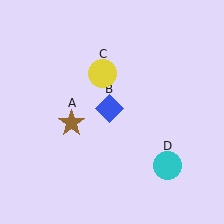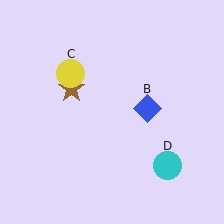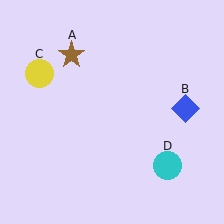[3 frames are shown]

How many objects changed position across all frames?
3 objects changed position: brown star (object A), blue diamond (object B), yellow circle (object C).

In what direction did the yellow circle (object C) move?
The yellow circle (object C) moved left.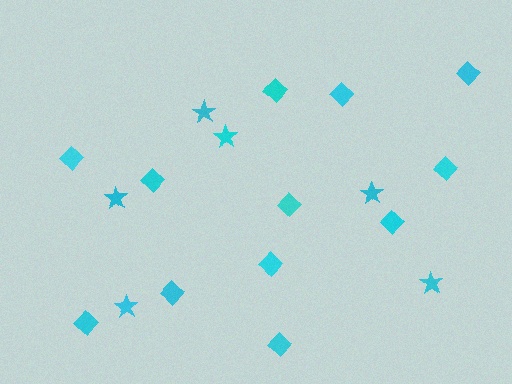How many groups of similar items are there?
There are 2 groups: one group of stars (6) and one group of diamonds (12).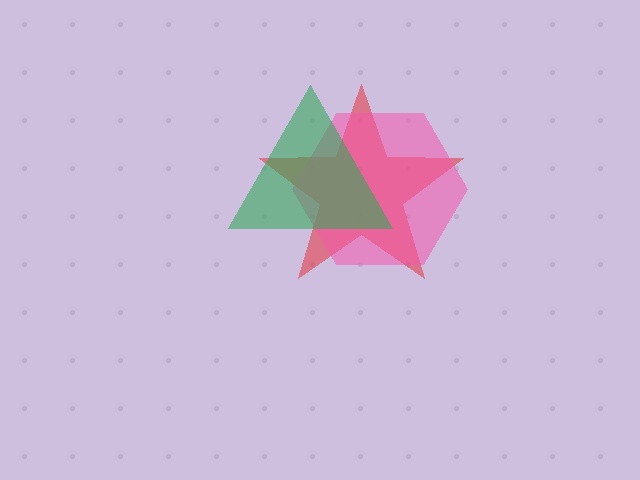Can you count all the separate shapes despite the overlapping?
Yes, there are 3 separate shapes.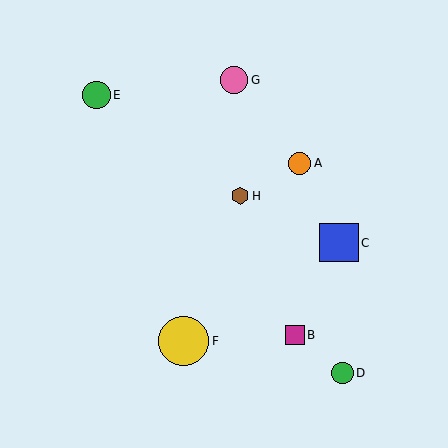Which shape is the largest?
The yellow circle (labeled F) is the largest.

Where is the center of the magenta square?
The center of the magenta square is at (295, 335).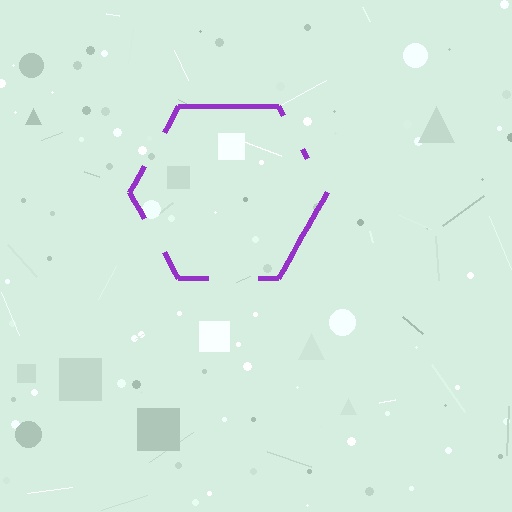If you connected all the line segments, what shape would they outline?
They would outline a hexagon.